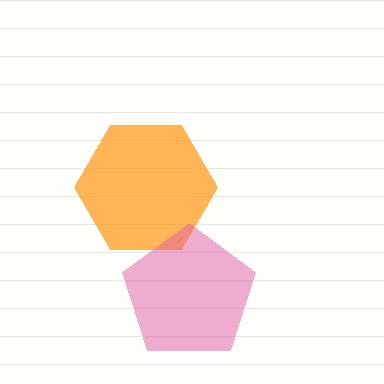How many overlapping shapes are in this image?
There are 2 overlapping shapes in the image.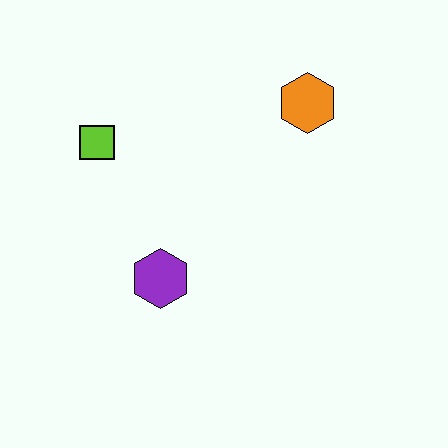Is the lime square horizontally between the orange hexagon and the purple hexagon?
No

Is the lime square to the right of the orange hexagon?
No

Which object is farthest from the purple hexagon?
The orange hexagon is farthest from the purple hexagon.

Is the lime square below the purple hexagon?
No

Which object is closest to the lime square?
The purple hexagon is closest to the lime square.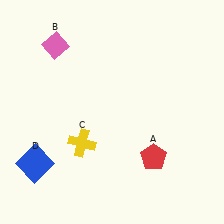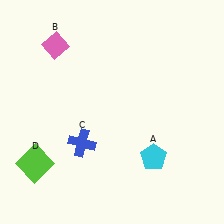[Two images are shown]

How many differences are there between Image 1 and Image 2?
There are 3 differences between the two images.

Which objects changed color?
A changed from red to cyan. C changed from yellow to blue. D changed from blue to lime.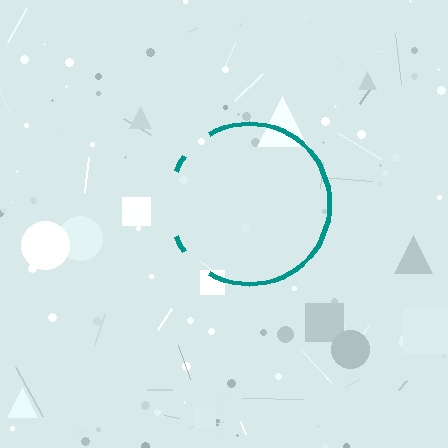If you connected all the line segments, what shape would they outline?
They would outline a circle.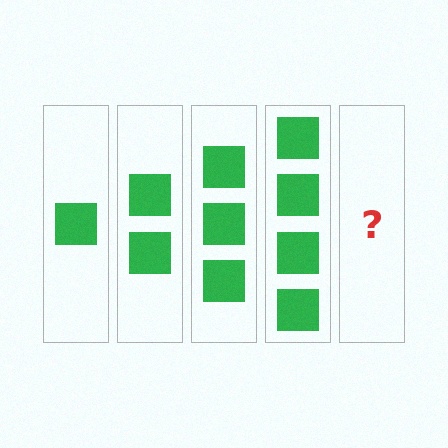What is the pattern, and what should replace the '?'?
The pattern is that each step adds one more square. The '?' should be 5 squares.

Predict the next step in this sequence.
The next step is 5 squares.